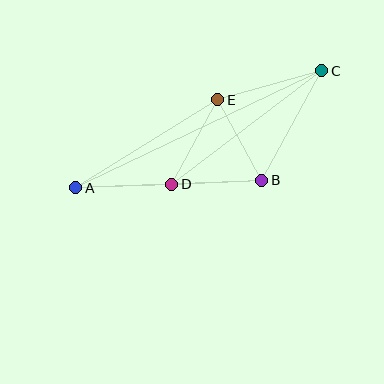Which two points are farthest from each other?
Points A and C are farthest from each other.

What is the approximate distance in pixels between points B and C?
The distance between B and C is approximately 125 pixels.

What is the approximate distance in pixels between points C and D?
The distance between C and D is approximately 189 pixels.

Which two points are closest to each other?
Points B and D are closest to each other.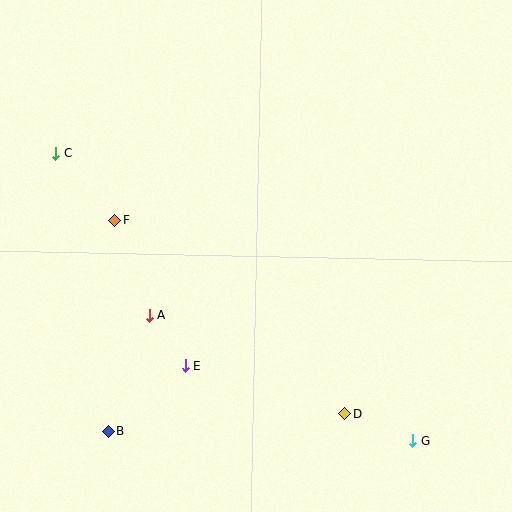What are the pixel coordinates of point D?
Point D is at (344, 414).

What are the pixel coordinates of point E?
Point E is at (185, 365).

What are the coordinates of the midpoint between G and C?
The midpoint between G and C is at (234, 297).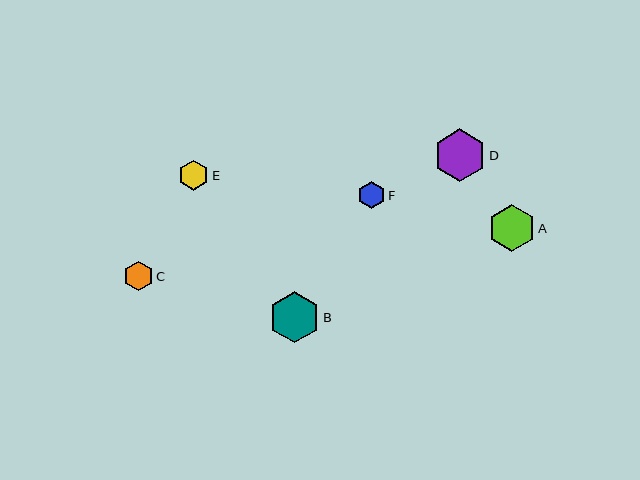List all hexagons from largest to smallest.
From largest to smallest: D, B, A, E, C, F.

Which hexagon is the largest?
Hexagon D is the largest with a size of approximately 53 pixels.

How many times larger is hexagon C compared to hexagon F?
Hexagon C is approximately 1.1 times the size of hexagon F.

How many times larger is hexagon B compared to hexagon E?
Hexagon B is approximately 1.7 times the size of hexagon E.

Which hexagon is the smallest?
Hexagon F is the smallest with a size of approximately 27 pixels.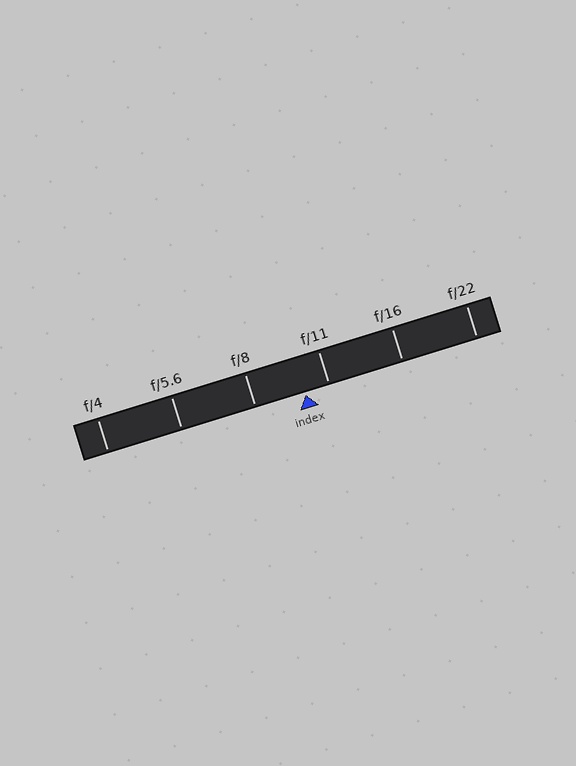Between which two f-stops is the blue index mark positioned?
The index mark is between f/8 and f/11.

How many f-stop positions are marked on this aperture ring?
There are 6 f-stop positions marked.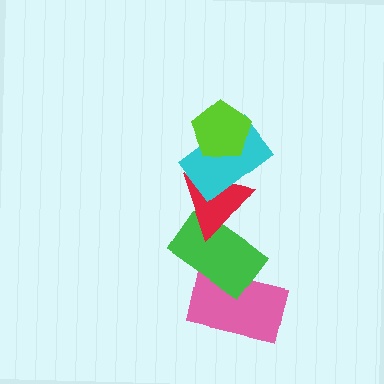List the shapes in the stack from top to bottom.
From top to bottom: the lime pentagon, the cyan rectangle, the red triangle, the green rectangle, the pink rectangle.